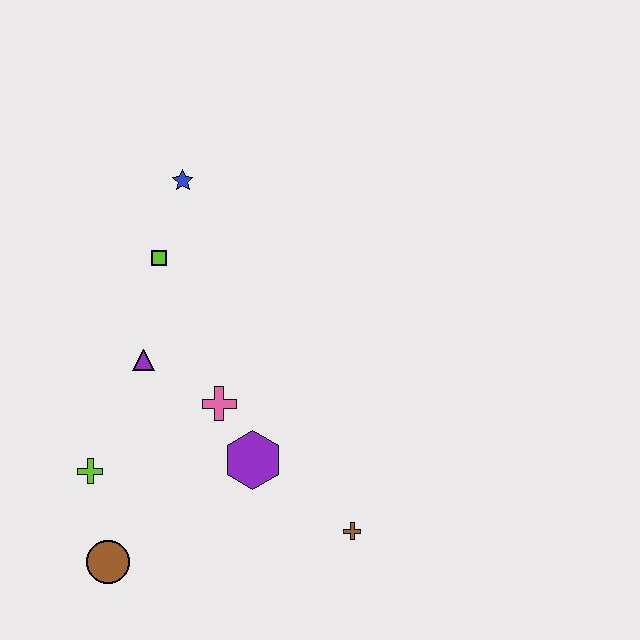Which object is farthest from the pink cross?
The blue star is farthest from the pink cross.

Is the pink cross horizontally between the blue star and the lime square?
No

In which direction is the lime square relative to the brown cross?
The lime square is above the brown cross.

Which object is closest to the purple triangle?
The pink cross is closest to the purple triangle.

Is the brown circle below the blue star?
Yes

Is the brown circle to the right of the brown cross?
No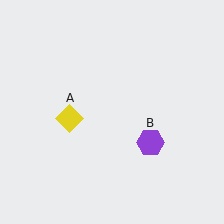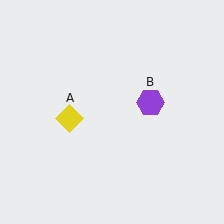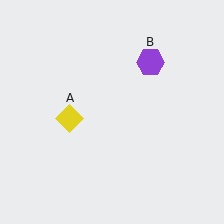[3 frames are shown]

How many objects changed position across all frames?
1 object changed position: purple hexagon (object B).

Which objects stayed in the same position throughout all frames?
Yellow diamond (object A) remained stationary.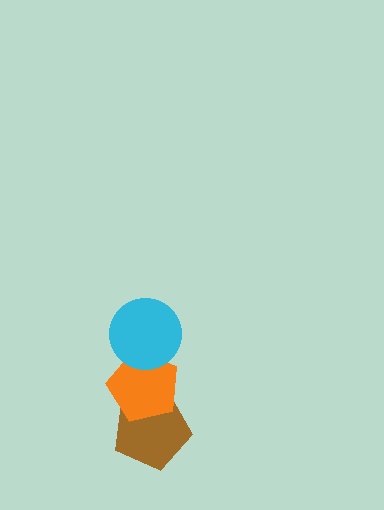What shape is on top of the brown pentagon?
The orange pentagon is on top of the brown pentagon.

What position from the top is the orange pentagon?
The orange pentagon is 2nd from the top.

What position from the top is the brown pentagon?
The brown pentagon is 3rd from the top.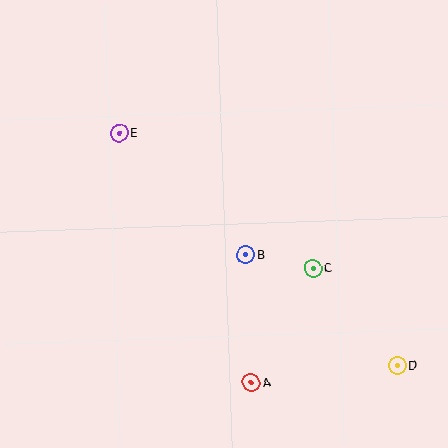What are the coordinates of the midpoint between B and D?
The midpoint between B and D is at (322, 310).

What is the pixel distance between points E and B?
The distance between E and B is 176 pixels.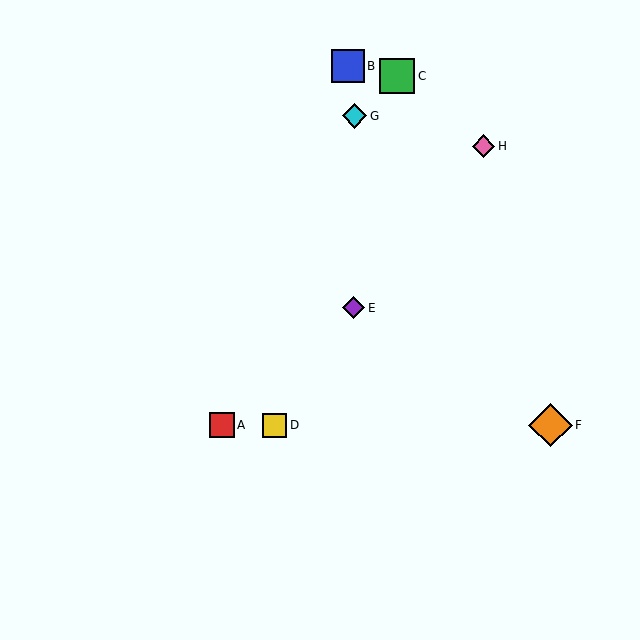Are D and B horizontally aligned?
No, D is at y≈425 and B is at y≈66.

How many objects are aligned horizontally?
3 objects (A, D, F) are aligned horizontally.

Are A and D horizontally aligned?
Yes, both are at y≈425.